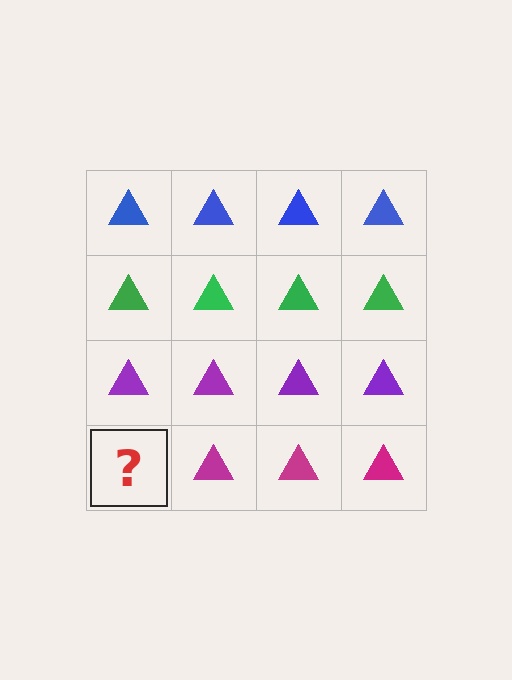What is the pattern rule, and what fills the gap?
The rule is that each row has a consistent color. The gap should be filled with a magenta triangle.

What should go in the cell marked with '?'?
The missing cell should contain a magenta triangle.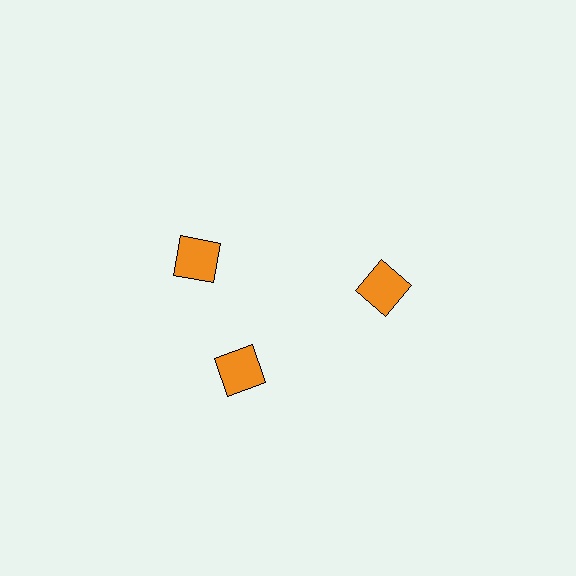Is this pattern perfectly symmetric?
No. The 3 orange squares are arranged in a ring, but one element near the 11 o'clock position is rotated out of alignment along the ring, breaking the 3-fold rotational symmetry.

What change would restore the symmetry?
The symmetry would be restored by rotating it back into even spacing with its neighbors so that all 3 squares sit at equal angles and equal distance from the center.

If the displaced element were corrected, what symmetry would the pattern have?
It would have 3-fold rotational symmetry — the pattern would map onto itself every 120 degrees.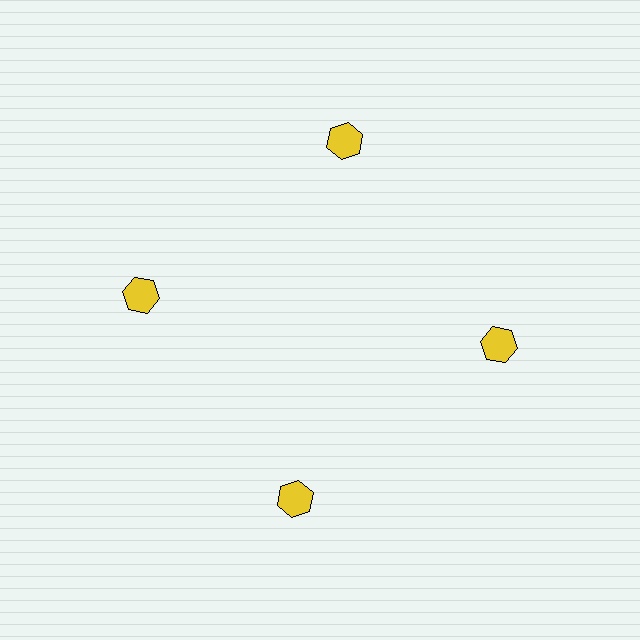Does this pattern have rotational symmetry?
Yes, this pattern has 4-fold rotational symmetry. It looks the same after rotating 90 degrees around the center.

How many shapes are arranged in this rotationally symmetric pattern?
There are 4 shapes, arranged in 4 groups of 1.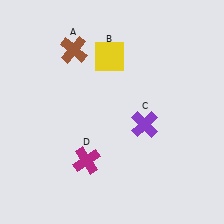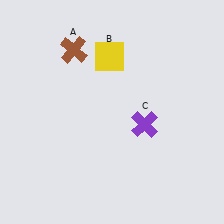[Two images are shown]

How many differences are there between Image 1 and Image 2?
There is 1 difference between the two images.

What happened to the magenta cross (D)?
The magenta cross (D) was removed in Image 2. It was in the bottom-left area of Image 1.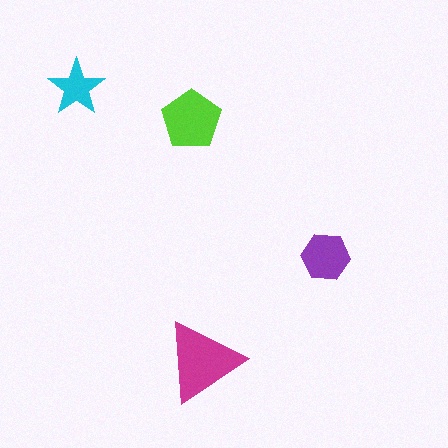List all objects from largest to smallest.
The magenta triangle, the lime pentagon, the purple hexagon, the cyan star.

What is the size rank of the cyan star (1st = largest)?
4th.